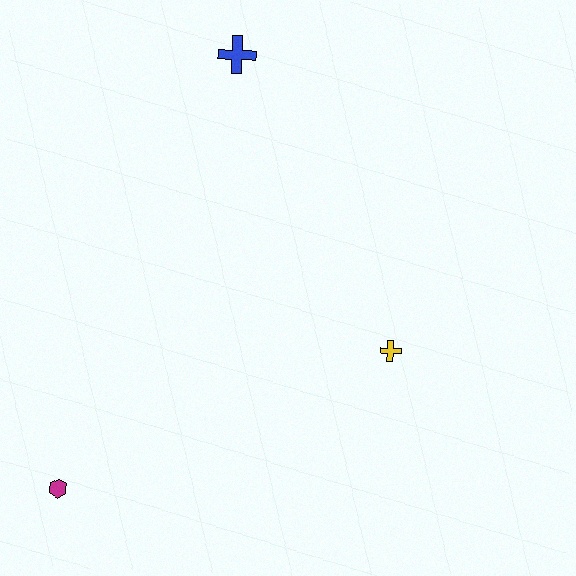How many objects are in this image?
There are 3 objects.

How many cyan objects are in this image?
There are no cyan objects.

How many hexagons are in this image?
There is 1 hexagon.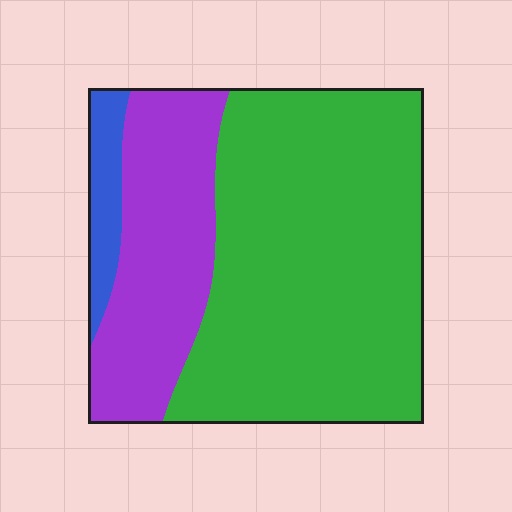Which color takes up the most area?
Green, at roughly 65%.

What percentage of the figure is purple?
Purple takes up between a sixth and a third of the figure.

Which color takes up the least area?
Blue, at roughly 5%.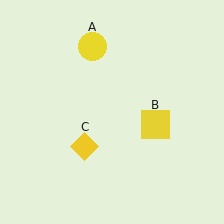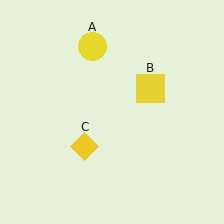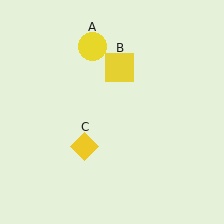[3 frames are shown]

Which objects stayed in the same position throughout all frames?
Yellow circle (object A) and yellow diamond (object C) remained stationary.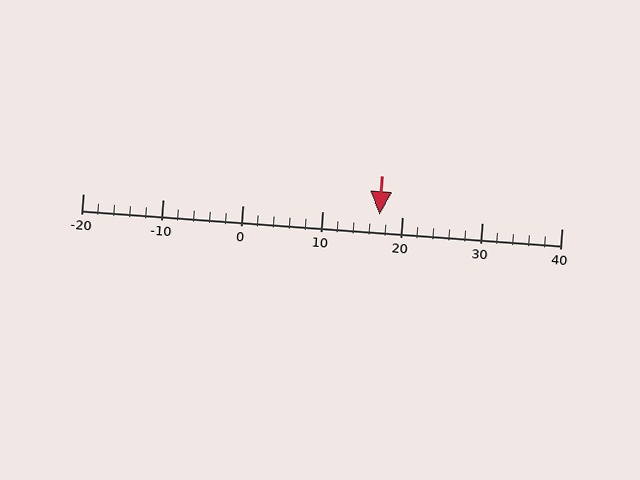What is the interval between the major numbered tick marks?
The major tick marks are spaced 10 units apart.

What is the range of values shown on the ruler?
The ruler shows values from -20 to 40.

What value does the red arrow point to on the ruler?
The red arrow points to approximately 17.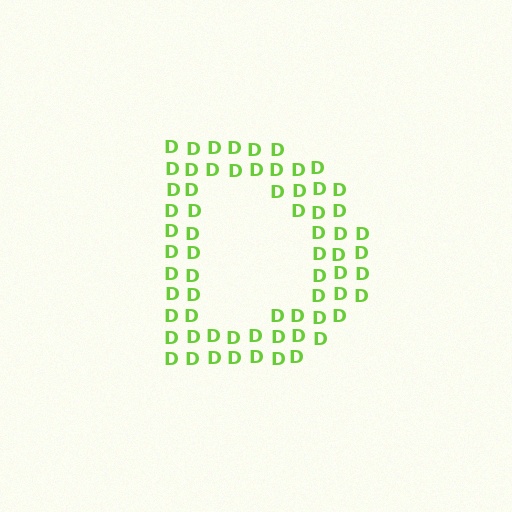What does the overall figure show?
The overall figure shows the letter D.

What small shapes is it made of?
It is made of small letter D's.